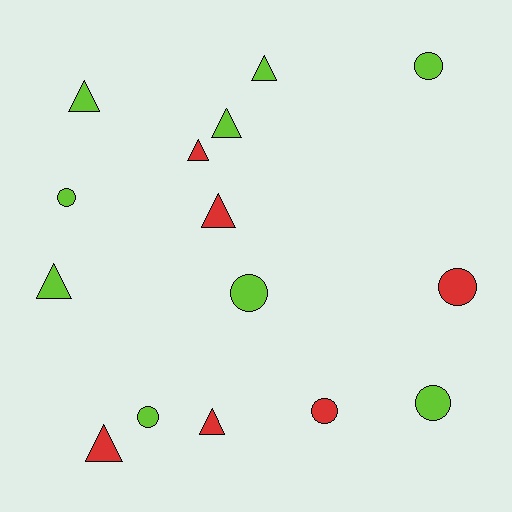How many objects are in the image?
There are 15 objects.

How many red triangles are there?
There are 4 red triangles.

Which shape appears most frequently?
Triangle, with 8 objects.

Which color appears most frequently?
Lime, with 9 objects.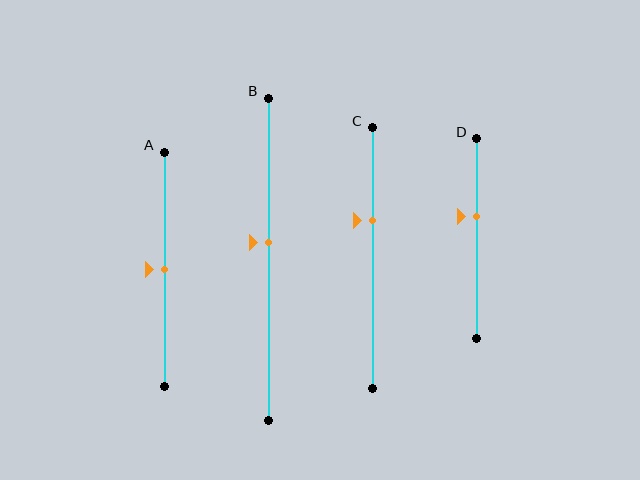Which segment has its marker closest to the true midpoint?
Segment A has its marker closest to the true midpoint.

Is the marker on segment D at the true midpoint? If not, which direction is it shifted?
No, the marker on segment D is shifted upward by about 11% of the segment length.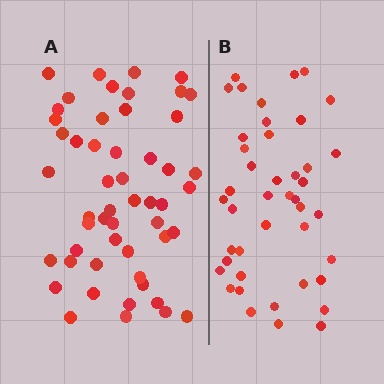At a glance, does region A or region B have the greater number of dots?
Region A (the left region) has more dots.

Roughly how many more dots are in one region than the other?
Region A has roughly 8 or so more dots than region B.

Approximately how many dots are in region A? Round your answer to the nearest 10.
About 50 dots. (The exact count is 52, which rounds to 50.)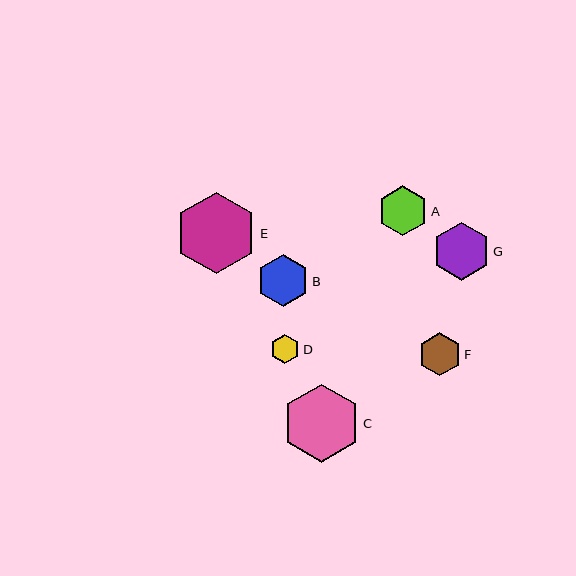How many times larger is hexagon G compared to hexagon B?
Hexagon G is approximately 1.1 times the size of hexagon B.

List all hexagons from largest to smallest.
From largest to smallest: E, C, G, B, A, F, D.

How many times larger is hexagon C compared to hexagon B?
Hexagon C is approximately 1.5 times the size of hexagon B.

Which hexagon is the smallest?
Hexagon D is the smallest with a size of approximately 29 pixels.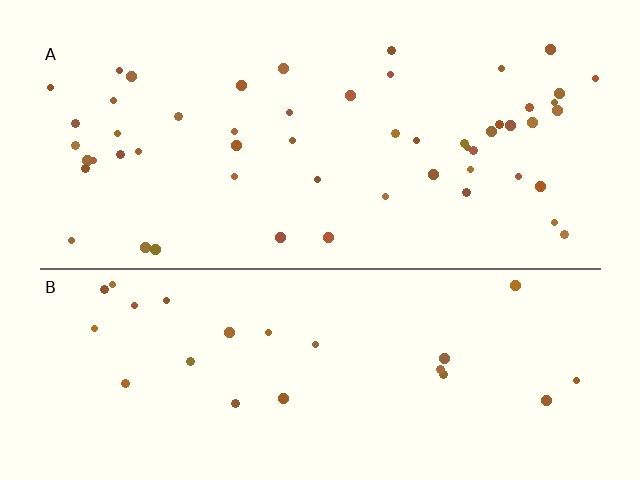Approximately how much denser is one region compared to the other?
Approximately 2.2× — region A over region B.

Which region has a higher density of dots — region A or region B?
A (the top).